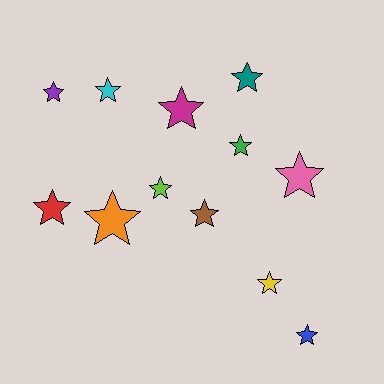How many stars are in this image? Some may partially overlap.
There are 12 stars.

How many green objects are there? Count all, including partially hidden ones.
There is 1 green object.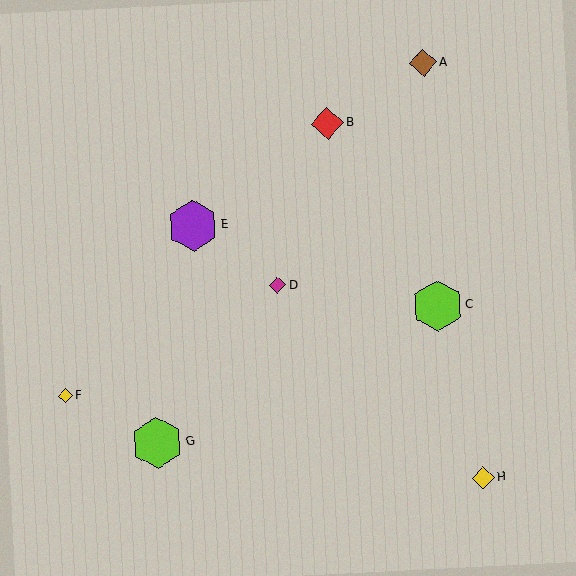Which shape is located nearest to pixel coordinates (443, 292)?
The lime hexagon (labeled C) at (437, 306) is nearest to that location.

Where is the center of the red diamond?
The center of the red diamond is at (327, 123).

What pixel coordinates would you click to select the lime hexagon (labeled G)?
Click at (157, 443) to select the lime hexagon G.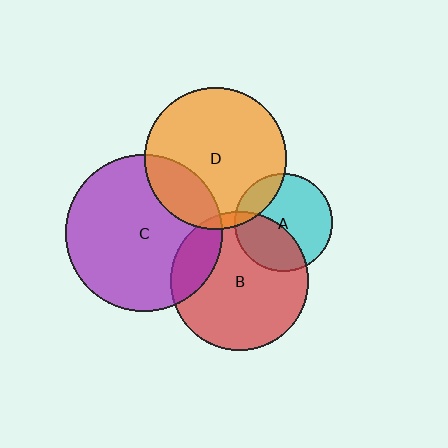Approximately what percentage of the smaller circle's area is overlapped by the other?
Approximately 5%.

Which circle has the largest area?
Circle C (purple).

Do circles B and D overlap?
Yes.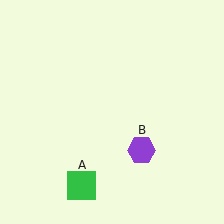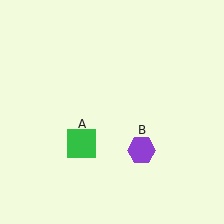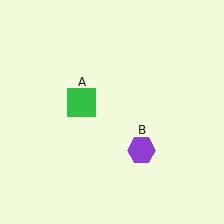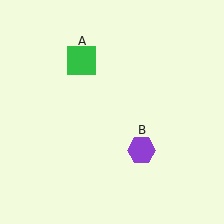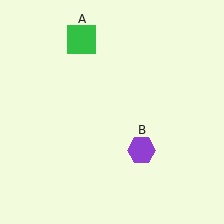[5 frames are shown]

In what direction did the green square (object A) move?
The green square (object A) moved up.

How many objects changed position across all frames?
1 object changed position: green square (object A).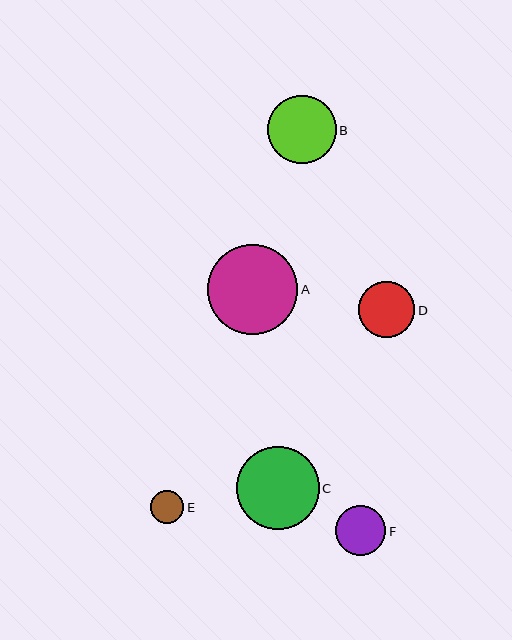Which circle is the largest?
Circle A is the largest with a size of approximately 90 pixels.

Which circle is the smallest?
Circle E is the smallest with a size of approximately 33 pixels.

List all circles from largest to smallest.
From largest to smallest: A, C, B, D, F, E.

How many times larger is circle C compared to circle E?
Circle C is approximately 2.5 times the size of circle E.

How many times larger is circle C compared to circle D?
Circle C is approximately 1.5 times the size of circle D.